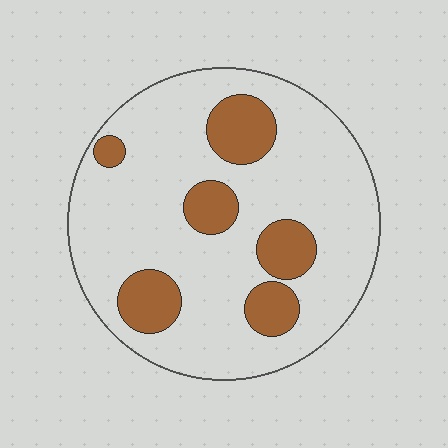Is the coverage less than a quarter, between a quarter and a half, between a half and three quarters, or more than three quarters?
Less than a quarter.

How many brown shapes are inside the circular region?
6.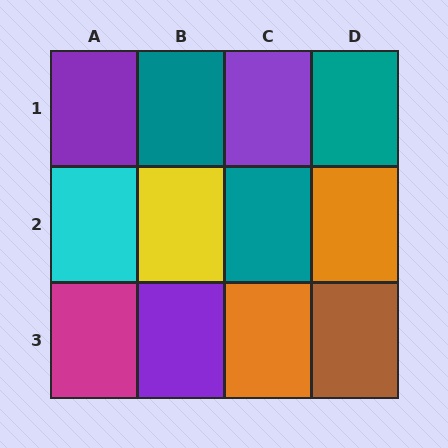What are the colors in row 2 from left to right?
Cyan, yellow, teal, orange.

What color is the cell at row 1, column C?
Purple.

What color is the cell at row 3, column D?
Brown.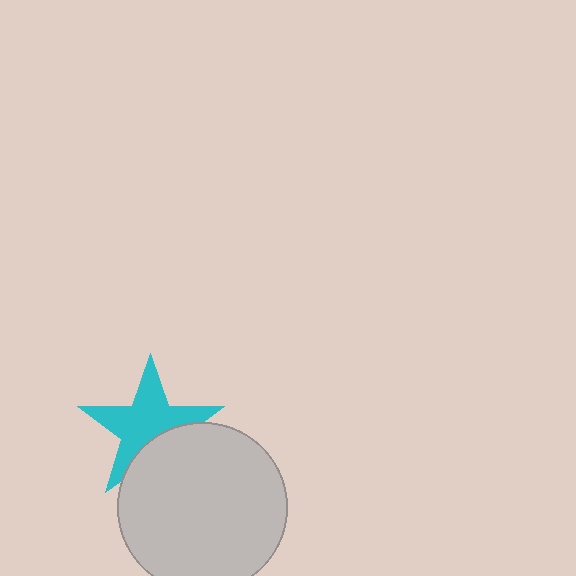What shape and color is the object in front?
The object in front is a light gray circle.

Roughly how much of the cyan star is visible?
Most of it is visible (roughly 69%).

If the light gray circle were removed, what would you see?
You would see the complete cyan star.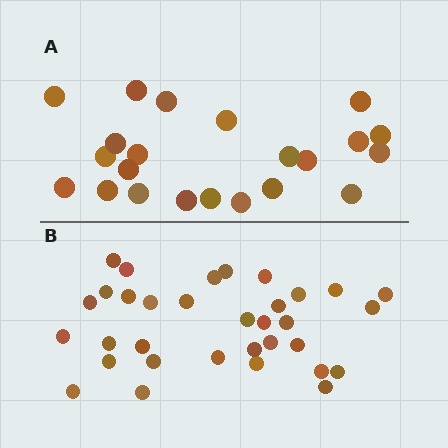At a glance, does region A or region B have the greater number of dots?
Region B (the bottom region) has more dots.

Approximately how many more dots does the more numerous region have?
Region B has roughly 12 or so more dots than region A.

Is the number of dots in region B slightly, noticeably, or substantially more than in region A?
Region B has substantially more. The ratio is roughly 1.5 to 1.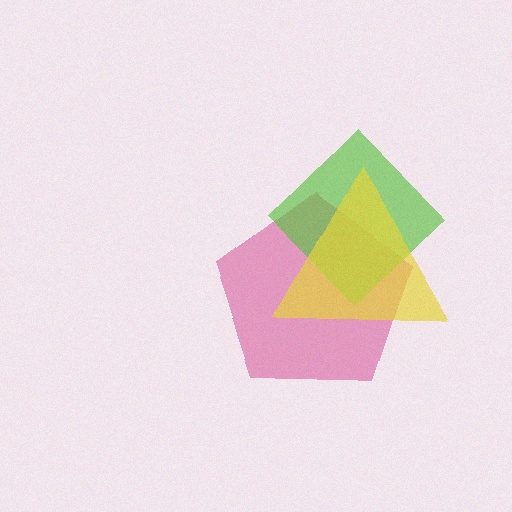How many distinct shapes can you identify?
There are 3 distinct shapes: a pink pentagon, a lime diamond, a yellow triangle.